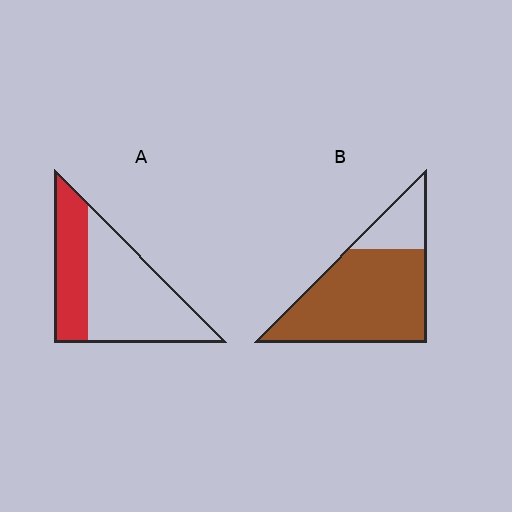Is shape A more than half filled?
No.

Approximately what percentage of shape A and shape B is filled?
A is approximately 35% and B is approximately 80%.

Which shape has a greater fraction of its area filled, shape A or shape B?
Shape B.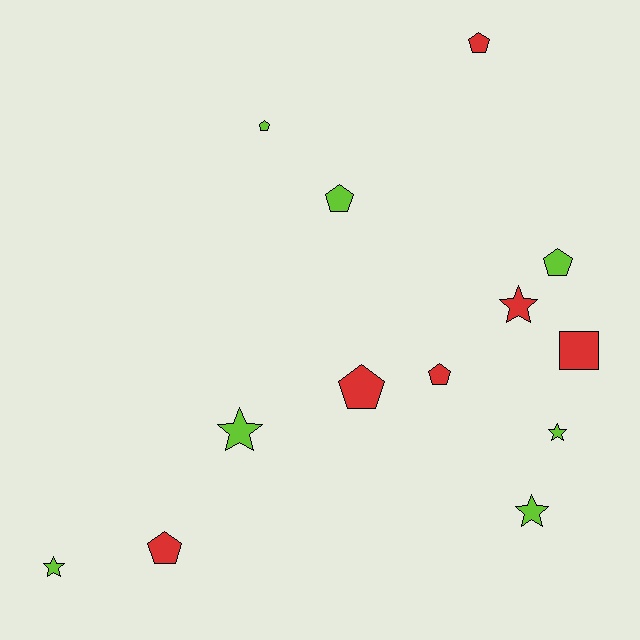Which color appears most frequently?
Lime, with 7 objects.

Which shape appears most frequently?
Pentagon, with 7 objects.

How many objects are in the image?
There are 13 objects.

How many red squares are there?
There is 1 red square.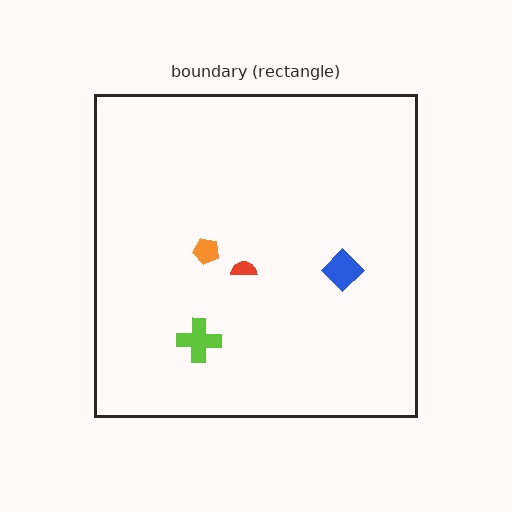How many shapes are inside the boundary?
4 inside, 0 outside.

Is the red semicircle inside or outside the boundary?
Inside.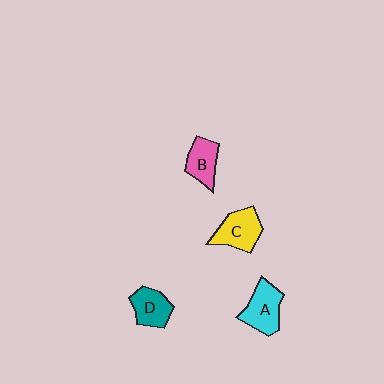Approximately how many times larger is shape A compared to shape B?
Approximately 1.3 times.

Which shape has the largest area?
Shape A (cyan).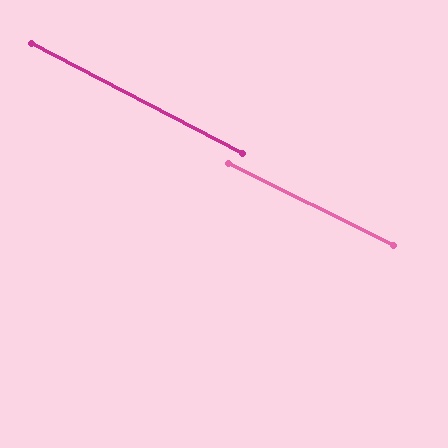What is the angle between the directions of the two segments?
Approximately 1 degree.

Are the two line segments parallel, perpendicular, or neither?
Parallel — their directions differ by only 1.2°.